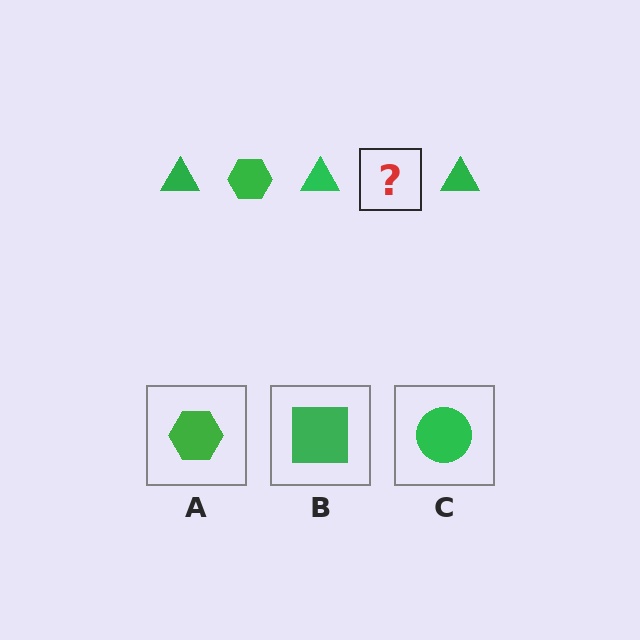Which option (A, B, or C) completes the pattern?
A.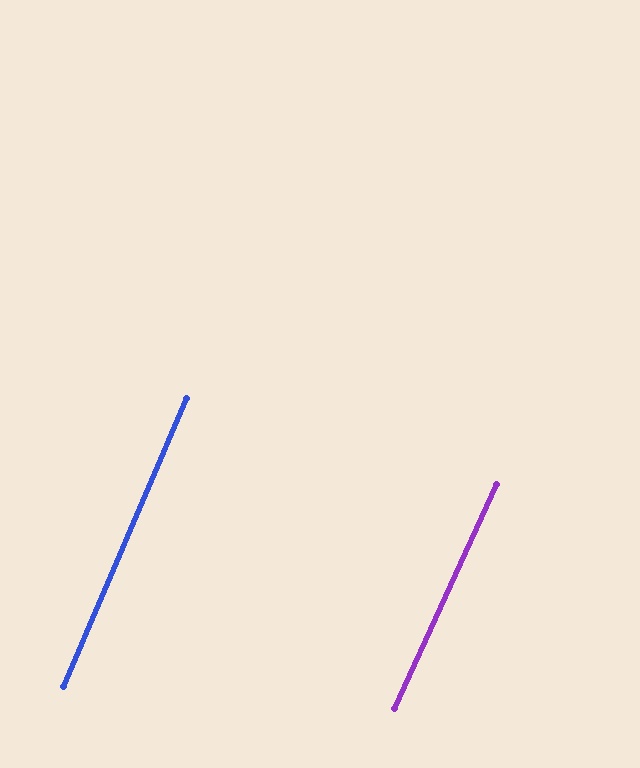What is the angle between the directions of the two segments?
Approximately 1 degree.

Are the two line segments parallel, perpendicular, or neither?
Parallel — their directions differ by only 1.3°.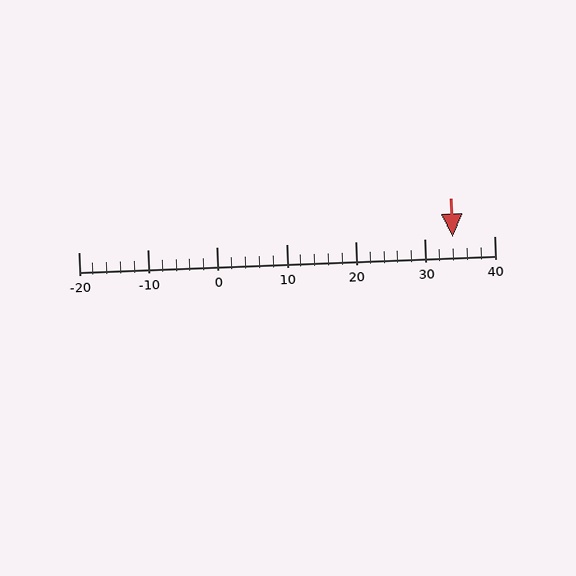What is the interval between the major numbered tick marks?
The major tick marks are spaced 10 units apart.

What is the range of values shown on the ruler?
The ruler shows values from -20 to 40.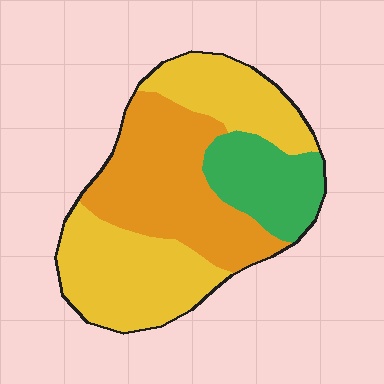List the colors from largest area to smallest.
From largest to smallest: yellow, orange, green.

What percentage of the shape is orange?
Orange takes up between a third and a half of the shape.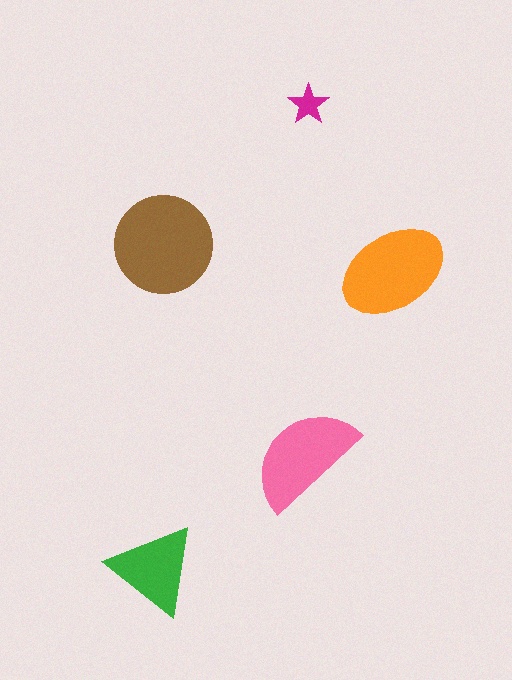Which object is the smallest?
The magenta star.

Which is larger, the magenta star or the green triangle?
The green triangle.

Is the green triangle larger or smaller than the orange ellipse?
Smaller.